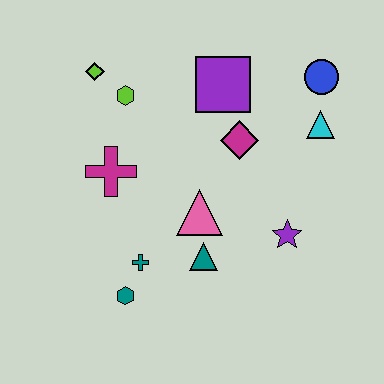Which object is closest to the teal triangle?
The pink triangle is closest to the teal triangle.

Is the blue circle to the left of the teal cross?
No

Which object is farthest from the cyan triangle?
The teal hexagon is farthest from the cyan triangle.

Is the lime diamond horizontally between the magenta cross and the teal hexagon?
No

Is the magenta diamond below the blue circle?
Yes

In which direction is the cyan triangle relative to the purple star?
The cyan triangle is above the purple star.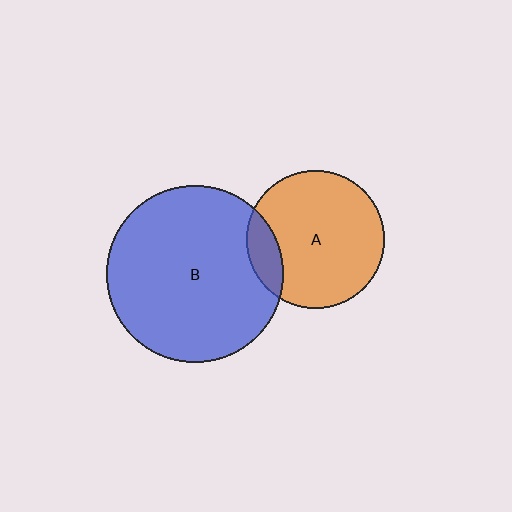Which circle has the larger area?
Circle B (blue).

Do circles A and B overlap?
Yes.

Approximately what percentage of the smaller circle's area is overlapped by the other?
Approximately 15%.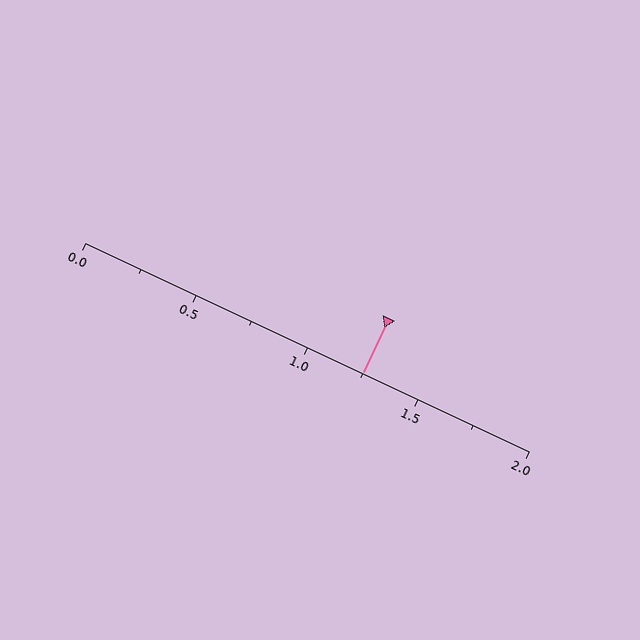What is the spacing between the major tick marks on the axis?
The major ticks are spaced 0.5 apart.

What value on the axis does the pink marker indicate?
The marker indicates approximately 1.25.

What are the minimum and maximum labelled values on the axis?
The axis runs from 0.0 to 2.0.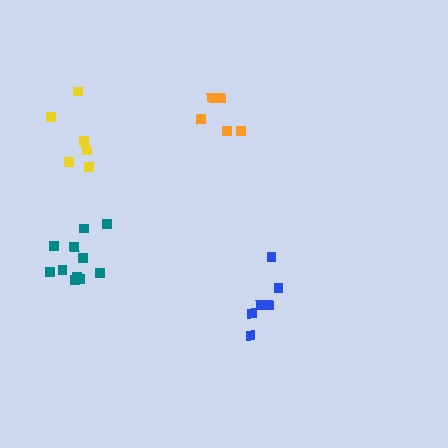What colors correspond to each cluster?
The clusters are colored: orange, yellow, blue, teal.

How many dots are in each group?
Group 1: 6 dots, Group 2: 6 dots, Group 3: 6 dots, Group 4: 11 dots (29 total).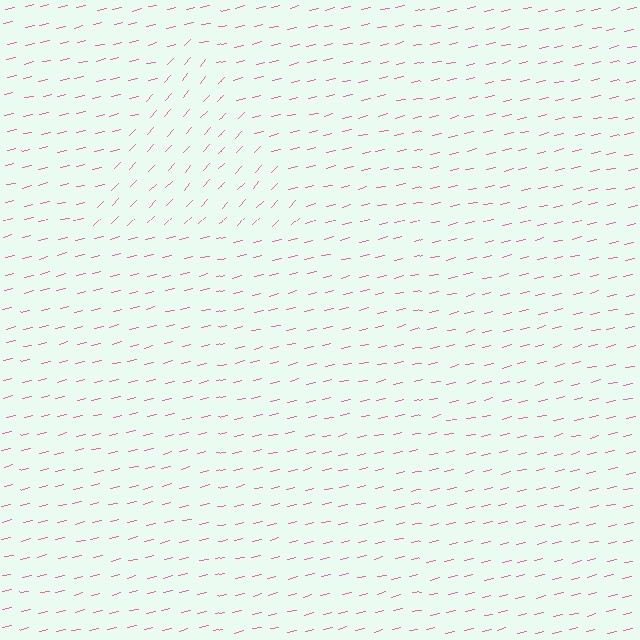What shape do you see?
I see a triangle.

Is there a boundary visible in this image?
Yes, there is a texture boundary formed by a change in line orientation.